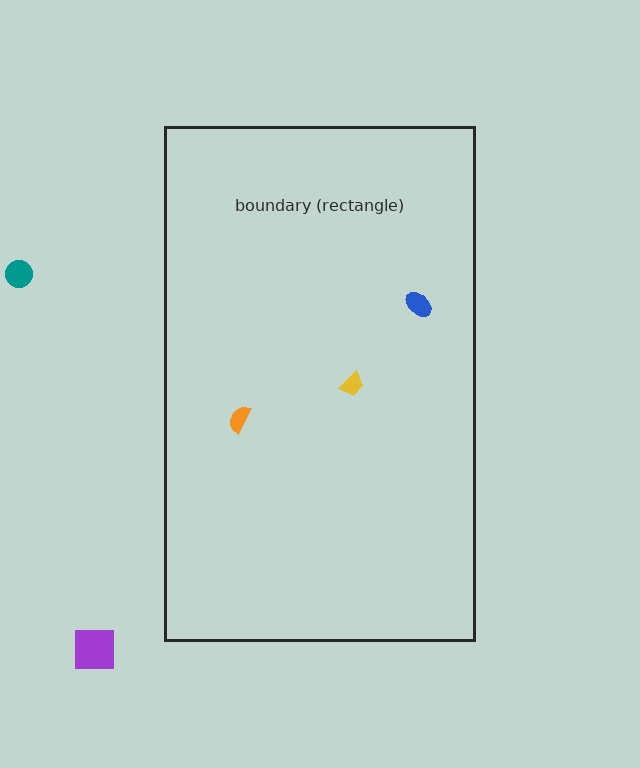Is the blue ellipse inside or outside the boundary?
Inside.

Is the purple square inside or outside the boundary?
Outside.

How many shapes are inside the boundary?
3 inside, 2 outside.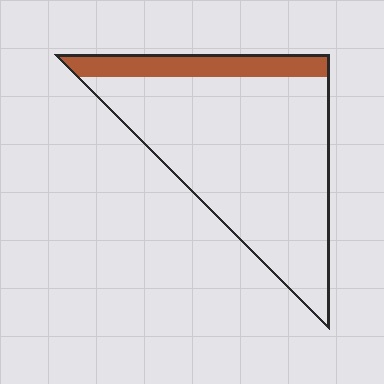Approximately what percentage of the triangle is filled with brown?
Approximately 15%.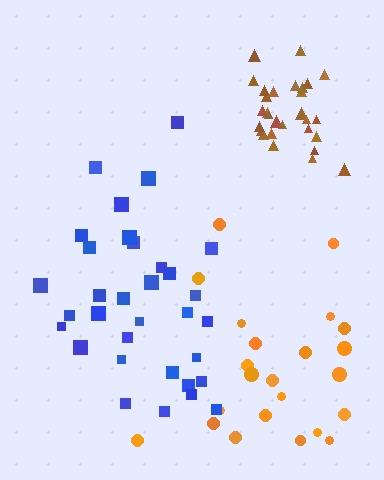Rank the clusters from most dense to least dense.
brown, blue, orange.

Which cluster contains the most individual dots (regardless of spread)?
Blue (33).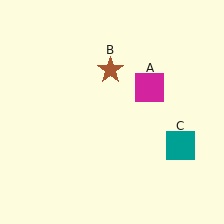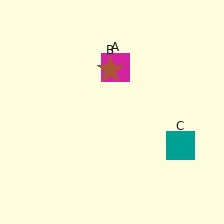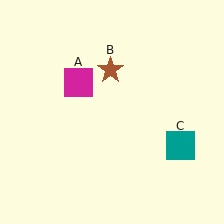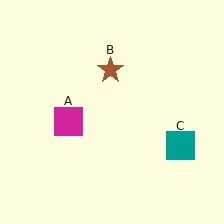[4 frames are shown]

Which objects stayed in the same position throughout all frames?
Brown star (object B) and teal square (object C) remained stationary.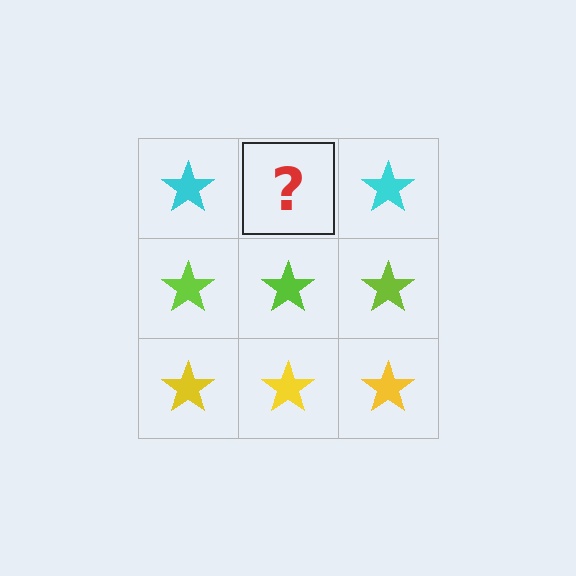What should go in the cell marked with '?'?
The missing cell should contain a cyan star.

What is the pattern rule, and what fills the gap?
The rule is that each row has a consistent color. The gap should be filled with a cyan star.